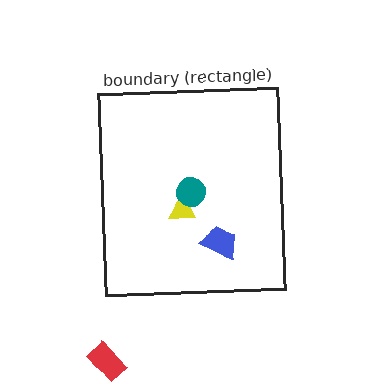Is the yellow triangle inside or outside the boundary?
Inside.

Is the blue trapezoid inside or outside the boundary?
Inside.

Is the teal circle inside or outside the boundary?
Inside.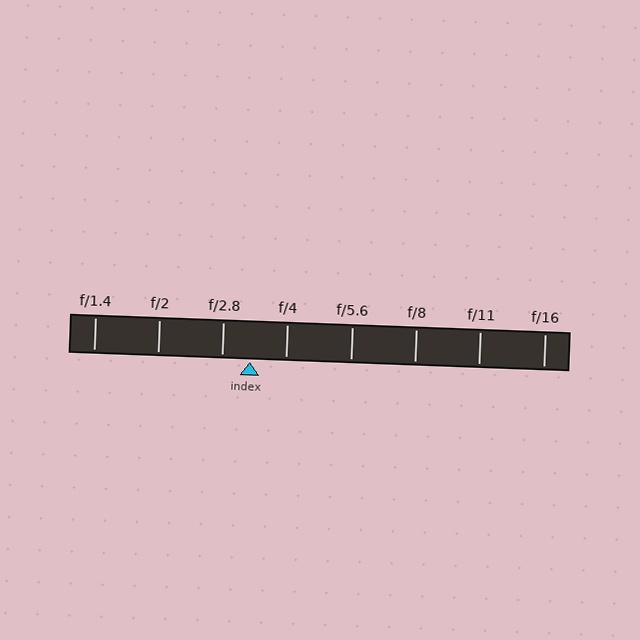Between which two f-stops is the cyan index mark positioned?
The index mark is between f/2.8 and f/4.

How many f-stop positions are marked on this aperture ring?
There are 8 f-stop positions marked.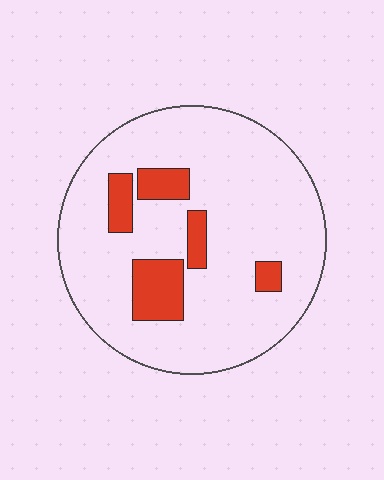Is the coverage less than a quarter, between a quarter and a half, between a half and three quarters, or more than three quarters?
Less than a quarter.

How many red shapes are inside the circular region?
5.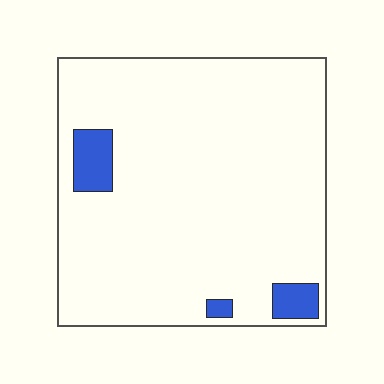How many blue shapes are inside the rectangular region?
3.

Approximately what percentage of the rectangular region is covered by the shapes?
Approximately 5%.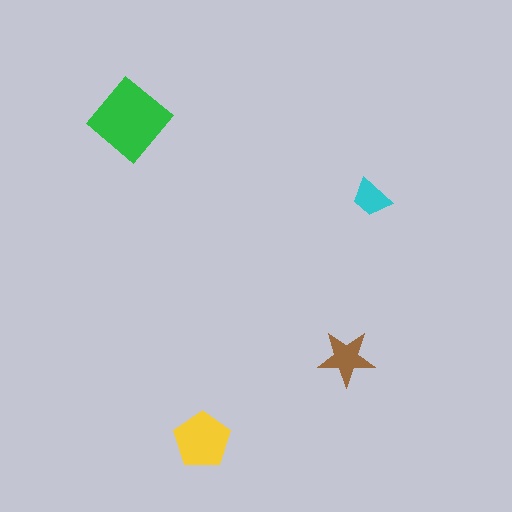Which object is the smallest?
The cyan trapezoid.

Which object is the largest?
The green diamond.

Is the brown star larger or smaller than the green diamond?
Smaller.